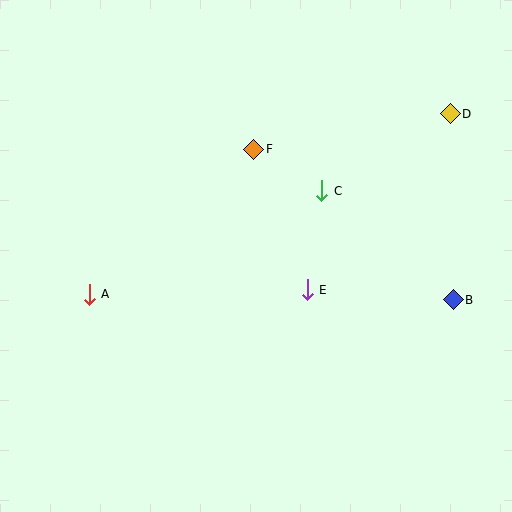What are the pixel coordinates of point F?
Point F is at (254, 149).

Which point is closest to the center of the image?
Point E at (307, 290) is closest to the center.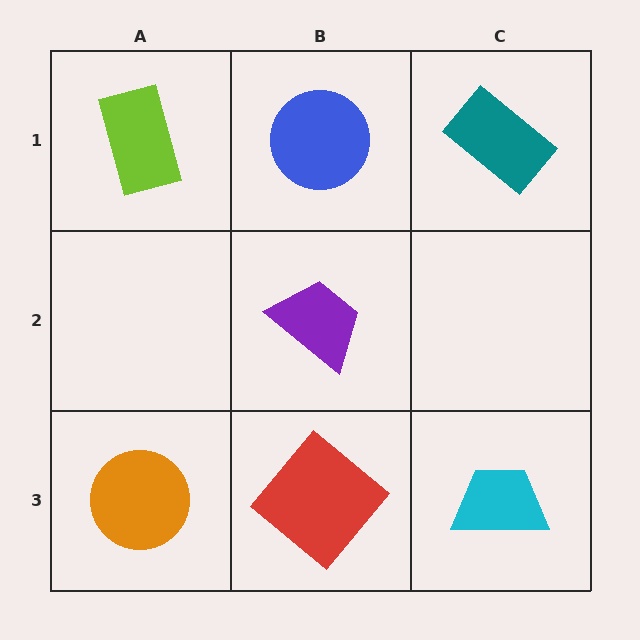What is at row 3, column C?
A cyan trapezoid.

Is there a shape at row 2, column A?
No, that cell is empty.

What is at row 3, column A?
An orange circle.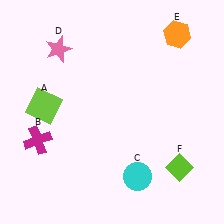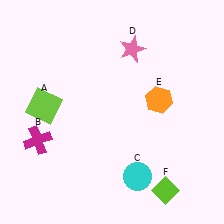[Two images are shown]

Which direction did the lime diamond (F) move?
The lime diamond (F) moved down.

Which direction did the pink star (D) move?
The pink star (D) moved right.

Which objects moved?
The objects that moved are: the pink star (D), the orange hexagon (E), the lime diamond (F).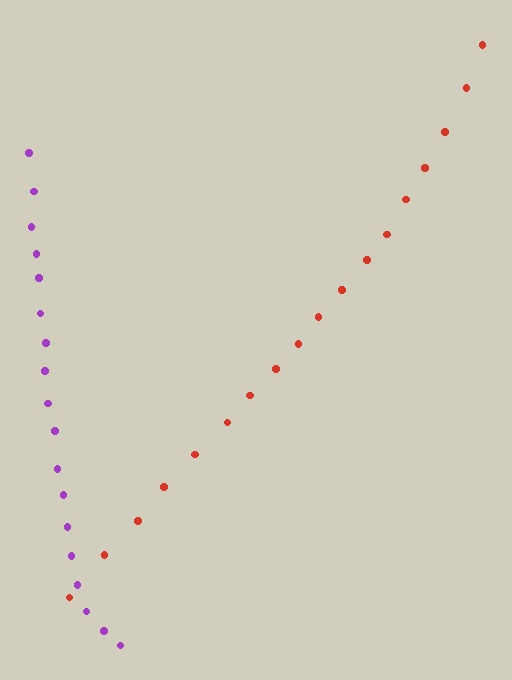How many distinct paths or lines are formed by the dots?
There are 2 distinct paths.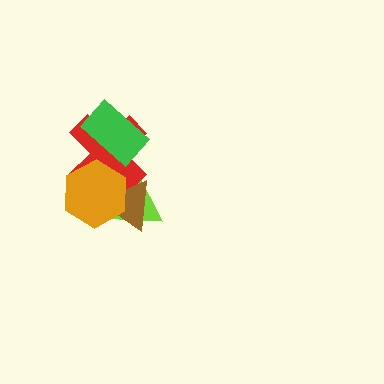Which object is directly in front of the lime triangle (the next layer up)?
The red cross is directly in front of the lime triangle.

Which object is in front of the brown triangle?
The orange hexagon is in front of the brown triangle.